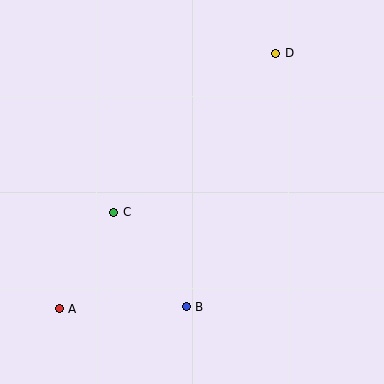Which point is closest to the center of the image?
Point C at (114, 212) is closest to the center.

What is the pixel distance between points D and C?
The distance between D and C is 227 pixels.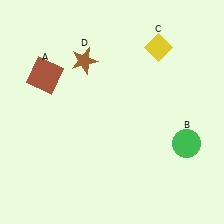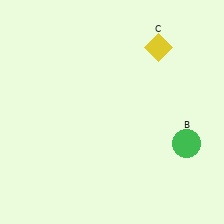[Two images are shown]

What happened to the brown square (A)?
The brown square (A) was removed in Image 2. It was in the top-left area of Image 1.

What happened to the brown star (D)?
The brown star (D) was removed in Image 2. It was in the top-left area of Image 1.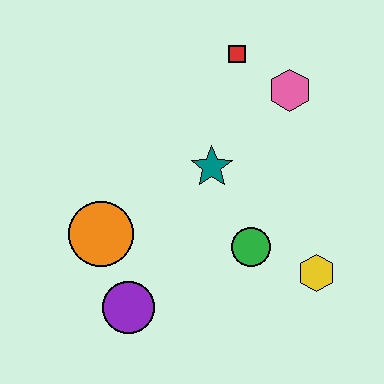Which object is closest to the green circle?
The yellow hexagon is closest to the green circle.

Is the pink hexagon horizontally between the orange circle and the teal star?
No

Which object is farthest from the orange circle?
The pink hexagon is farthest from the orange circle.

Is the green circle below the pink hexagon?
Yes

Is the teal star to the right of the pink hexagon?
No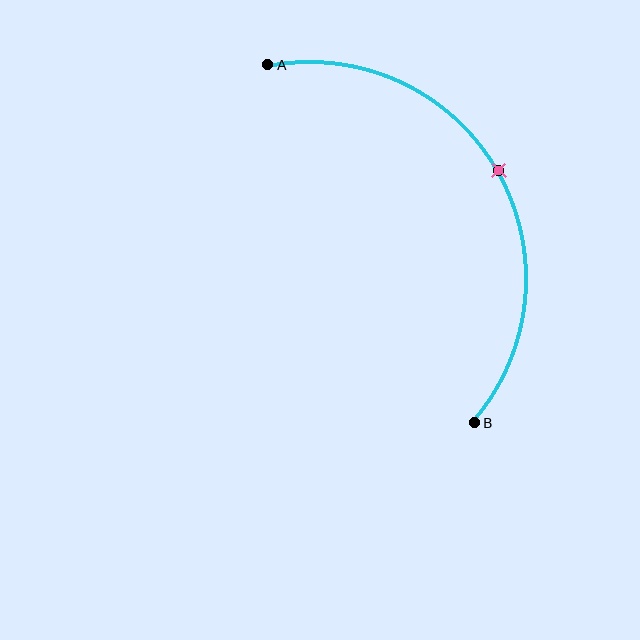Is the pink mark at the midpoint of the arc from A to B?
Yes. The pink mark lies on the arc at equal arc-length from both A and B — it is the arc midpoint.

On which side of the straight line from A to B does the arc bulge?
The arc bulges to the right of the straight line connecting A and B.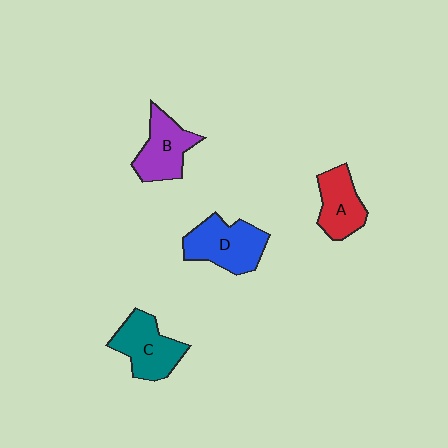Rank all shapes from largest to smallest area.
From largest to smallest: D (blue), C (teal), B (purple), A (red).